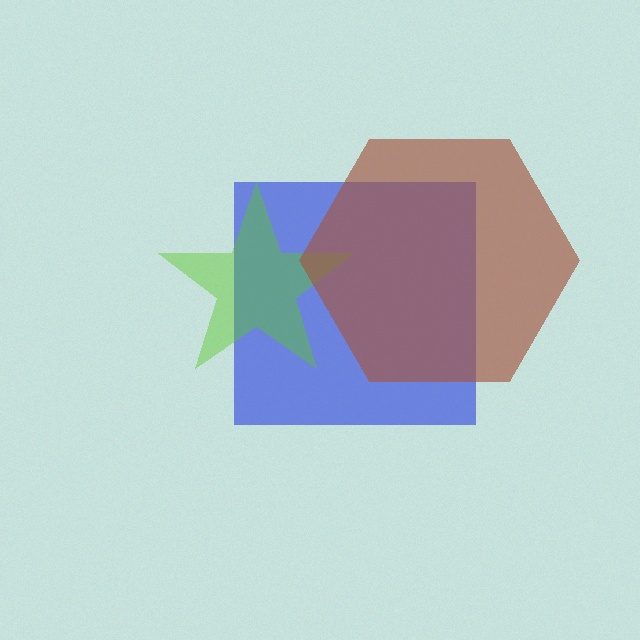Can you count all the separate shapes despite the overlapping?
Yes, there are 3 separate shapes.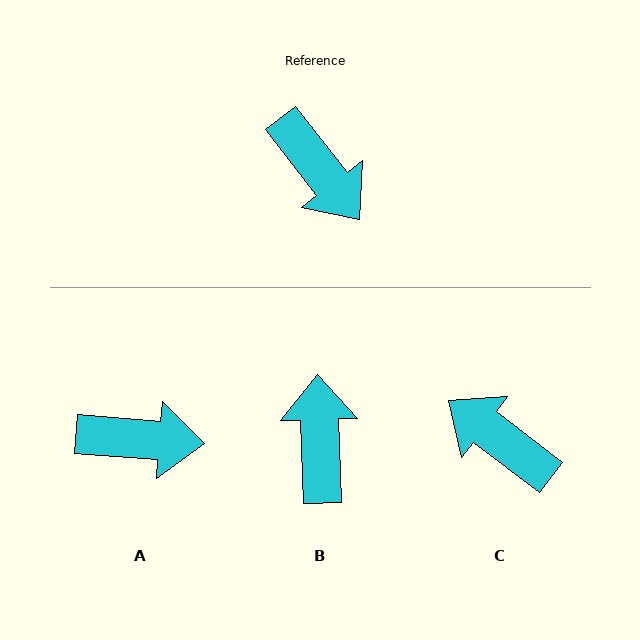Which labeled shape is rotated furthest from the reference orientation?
C, about 165 degrees away.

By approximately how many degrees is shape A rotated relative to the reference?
Approximately 48 degrees counter-clockwise.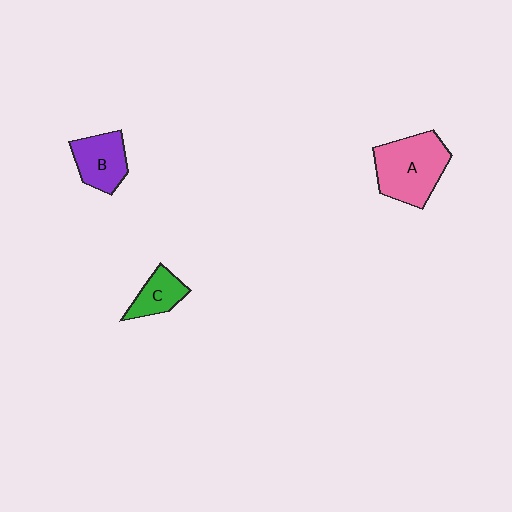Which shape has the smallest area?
Shape C (green).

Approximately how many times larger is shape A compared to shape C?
Approximately 2.2 times.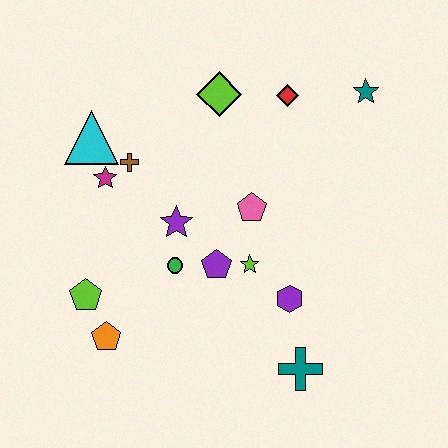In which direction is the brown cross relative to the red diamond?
The brown cross is to the left of the red diamond.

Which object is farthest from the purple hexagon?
The cyan triangle is farthest from the purple hexagon.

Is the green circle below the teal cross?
No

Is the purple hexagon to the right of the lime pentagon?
Yes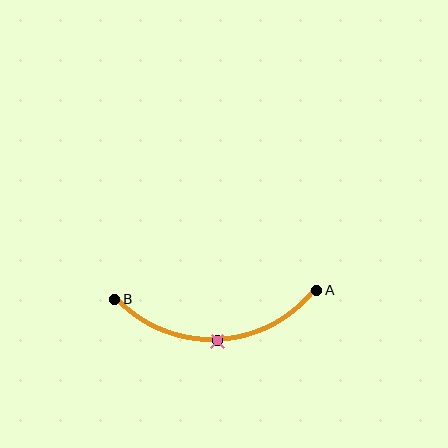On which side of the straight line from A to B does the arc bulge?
The arc bulges below the straight line connecting A and B.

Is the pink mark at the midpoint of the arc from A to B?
Yes. The pink mark lies on the arc at equal arc-length from both A and B — it is the arc midpoint.